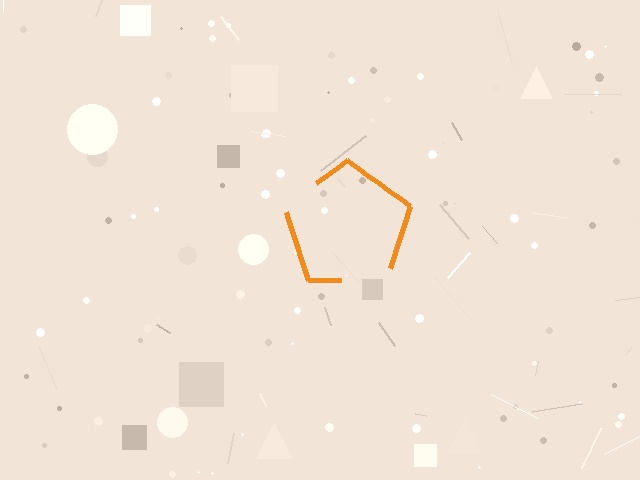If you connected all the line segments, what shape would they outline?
They would outline a pentagon.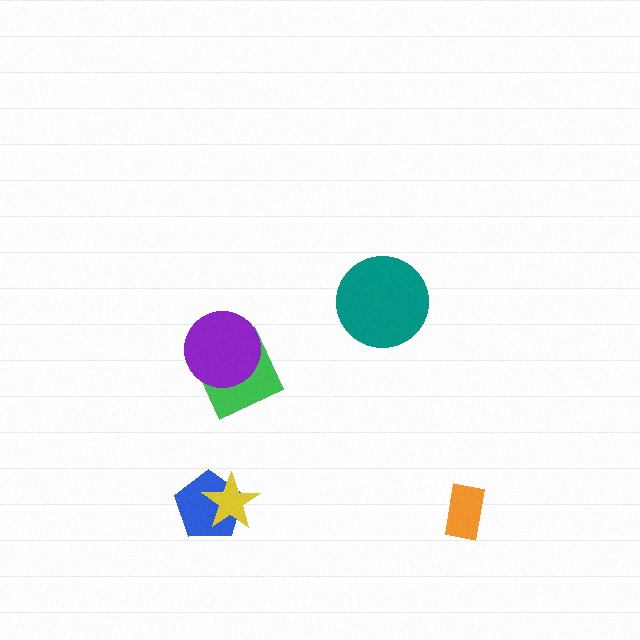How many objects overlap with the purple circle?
1 object overlaps with the purple circle.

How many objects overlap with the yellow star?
1 object overlaps with the yellow star.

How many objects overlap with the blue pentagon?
1 object overlaps with the blue pentagon.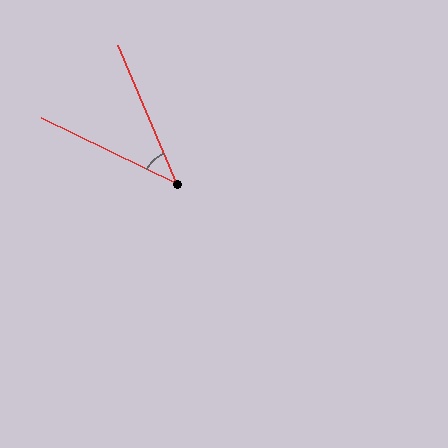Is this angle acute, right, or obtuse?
It is acute.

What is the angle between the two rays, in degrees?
Approximately 41 degrees.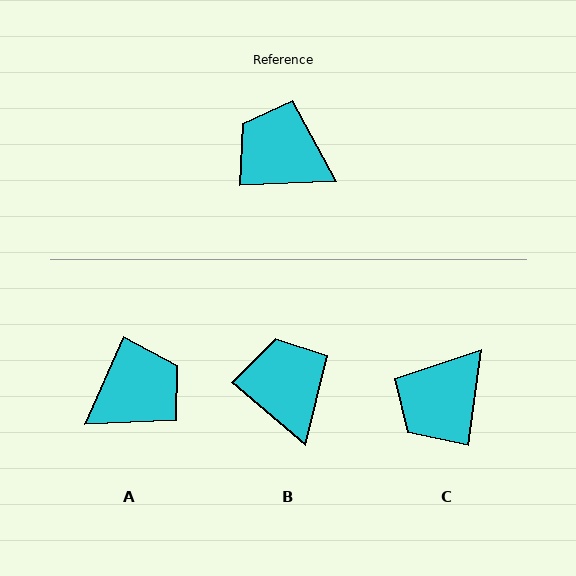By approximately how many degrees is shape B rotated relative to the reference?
Approximately 42 degrees clockwise.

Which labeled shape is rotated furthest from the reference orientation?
A, about 116 degrees away.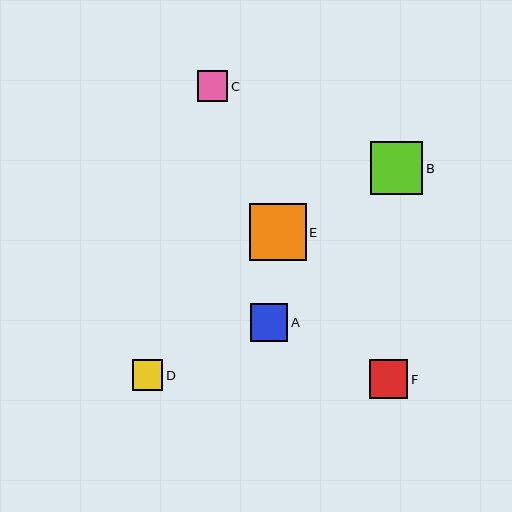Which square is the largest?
Square E is the largest with a size of approximately 57 pixels.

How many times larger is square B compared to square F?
Square B is approximately 1.4 times the size of square F.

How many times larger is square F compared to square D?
Square F is approximately 1.3 times the size of square D.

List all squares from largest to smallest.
From largest to smallest: E, B, F, A, D, C.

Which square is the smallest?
Square C is the smallest with a size of approximately 30 pixels.